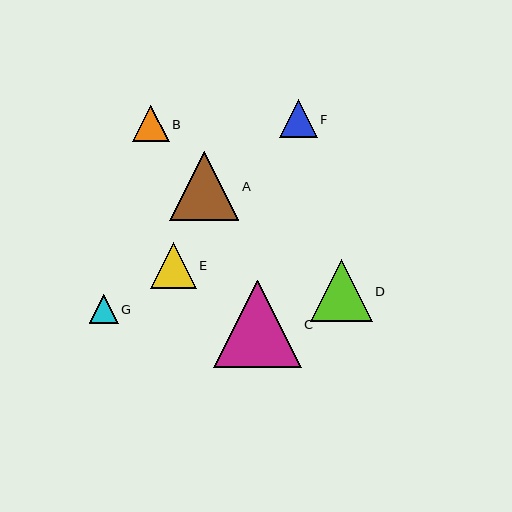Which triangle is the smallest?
Triangle G is the smallest with a size of approximately 29 pixels.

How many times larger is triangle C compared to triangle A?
Triangle C is approximately 1.3 times the size of triangle A.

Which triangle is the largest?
Triangle C is the largest with a size of approximately 87 pixels.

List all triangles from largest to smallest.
From largest to smallest: C, A, D, E, F, B, G.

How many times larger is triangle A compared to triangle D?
Triangle A is approximately 1.1 times the size of triangle D.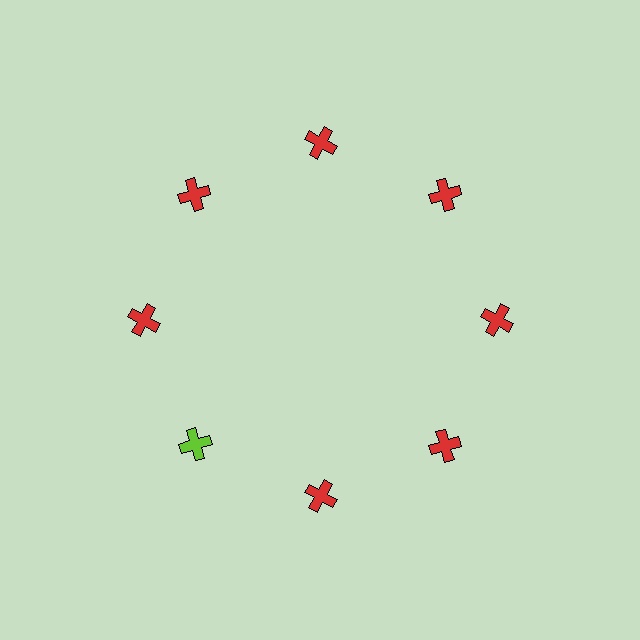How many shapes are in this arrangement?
There are 8 shapes arranged in a ring pattern.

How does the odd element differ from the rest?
It has a different color: lime instead of red.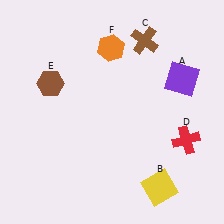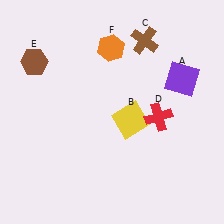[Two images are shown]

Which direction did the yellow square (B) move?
The yellow square (B) moved up.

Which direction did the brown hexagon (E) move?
The brown hexagon (E) moved up.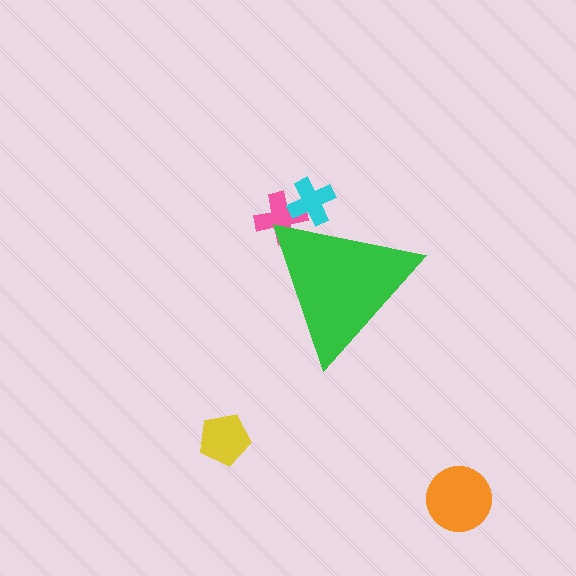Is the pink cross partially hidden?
Yes, the pink cross is partially hidden behind the green triangle.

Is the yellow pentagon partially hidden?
No, the yellow pentagon is fully visible.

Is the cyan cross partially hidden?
Yes, the cyan cross is partially hidden behind the green triangle.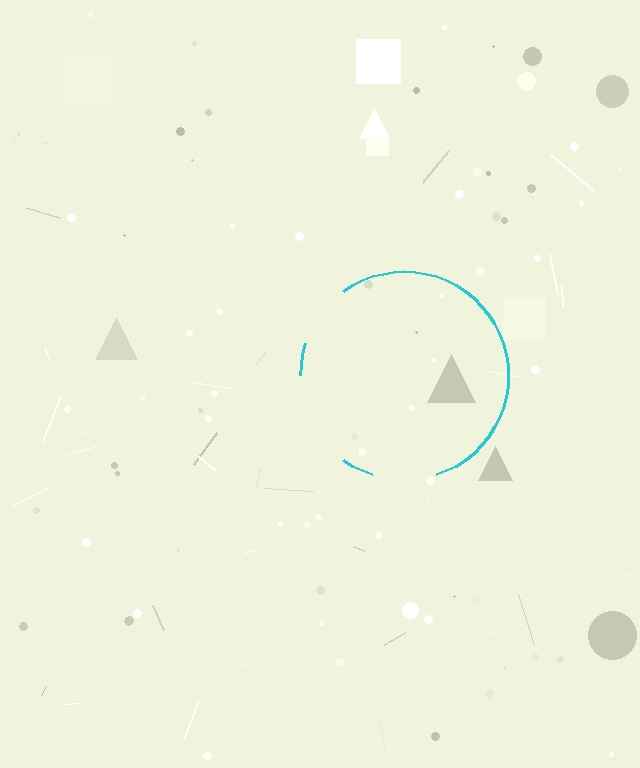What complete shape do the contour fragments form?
The contour fragments form a circle.